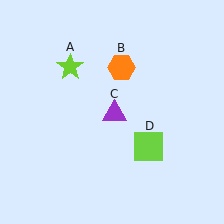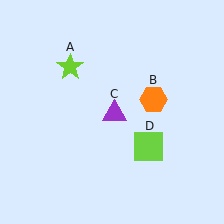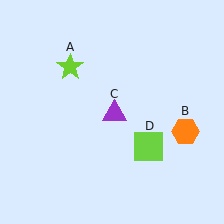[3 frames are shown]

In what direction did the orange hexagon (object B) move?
The orange hexagon (object B) moved down and to the right.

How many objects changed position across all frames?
1 object changed position: orange hexagon (object B).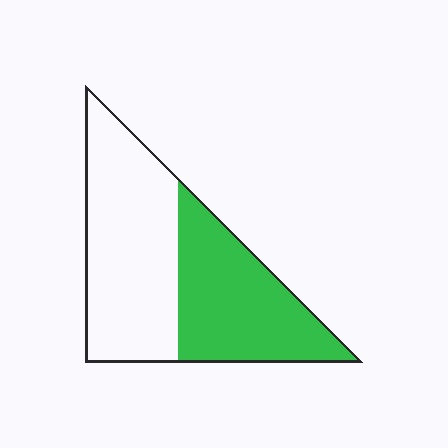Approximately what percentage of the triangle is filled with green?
Approximately 45%.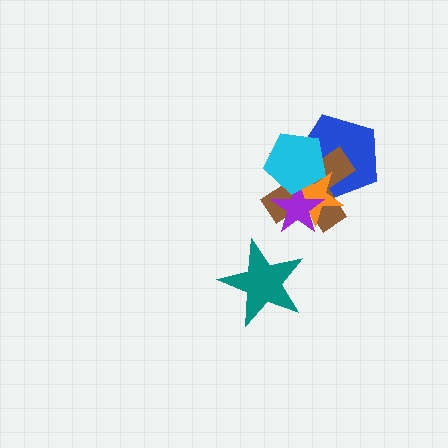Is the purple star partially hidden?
Yes, it is partially covered by another shape.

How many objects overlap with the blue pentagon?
4 objects overlap with the blue pentagon.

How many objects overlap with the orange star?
4 objects overlap with the orange star.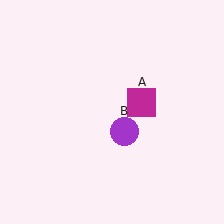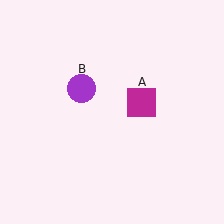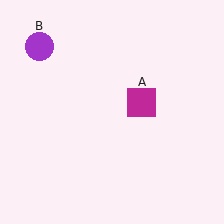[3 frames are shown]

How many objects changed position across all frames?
1 object changed position: purple circle (object B).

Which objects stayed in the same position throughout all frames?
Magenta square (object A) remained stationary.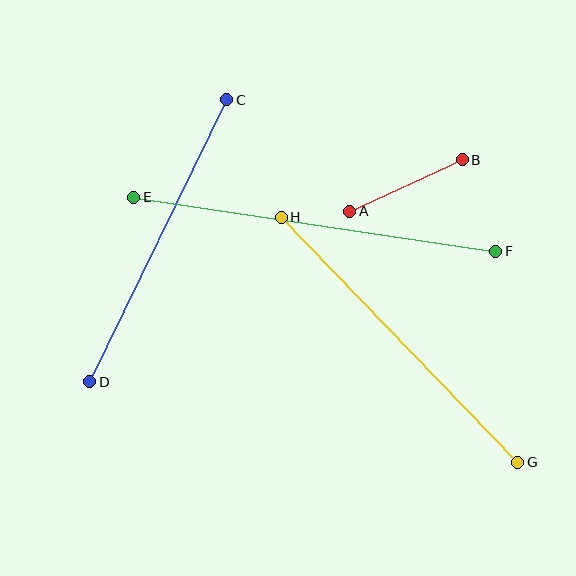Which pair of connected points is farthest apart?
Points E and F are farthest apart.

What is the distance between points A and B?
The distance is approximately 124 pixels.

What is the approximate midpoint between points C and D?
The midpoint is at approximately (158, 241) pixels.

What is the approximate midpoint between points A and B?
The midpoint is at approximately (406, 185) pixels.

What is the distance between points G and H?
The distance is approximately 341 pixels.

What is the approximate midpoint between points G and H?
The midpoint is at approximately (400, 340) pixels.